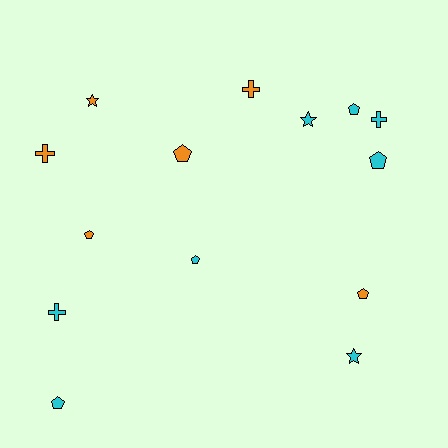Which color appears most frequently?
Cyan, with 8 objects.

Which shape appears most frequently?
Pentagon, with 7 objects.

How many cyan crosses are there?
There are 2 cyan crosses.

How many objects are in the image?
There are 14 objects.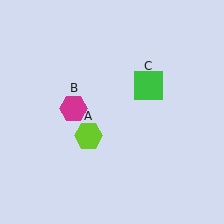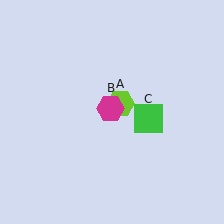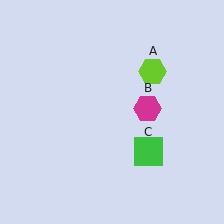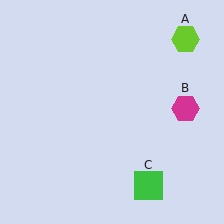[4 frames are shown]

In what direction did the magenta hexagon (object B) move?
The magenta hexagon (object B) moved right.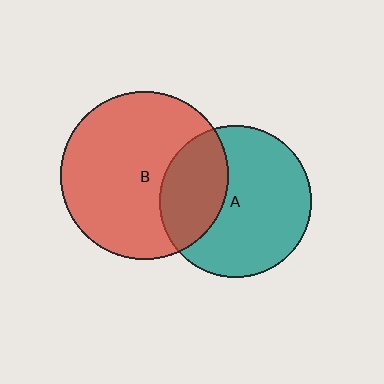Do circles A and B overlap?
Yes.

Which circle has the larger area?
Circle B (red).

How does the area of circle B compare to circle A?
Approximately 1.2 times.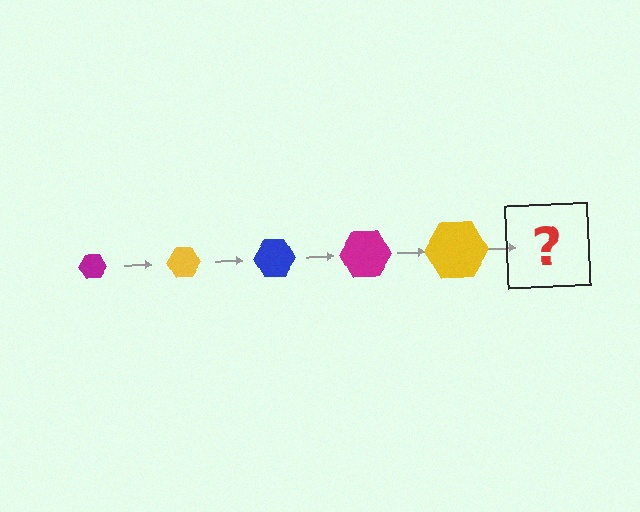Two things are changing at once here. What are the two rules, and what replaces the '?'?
The two rules are that the hexagon grows larger each step and the color cycles through magenta, yellow, and blue. The '?' should be a blue hexagon, larger than the previous one.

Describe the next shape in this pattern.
It should be a blue hexagon, larger than the previous one.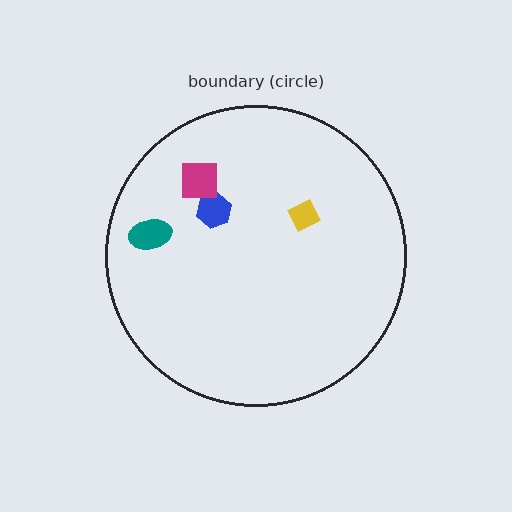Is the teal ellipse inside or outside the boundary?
Inside.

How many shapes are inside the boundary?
4 inside, 0 outside.